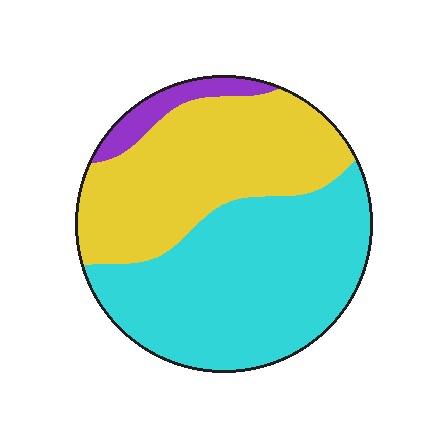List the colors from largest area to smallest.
From largest to smallest: cyan, yellow, purple.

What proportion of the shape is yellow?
Yellow takes up about two fifths (2/5) of the shape.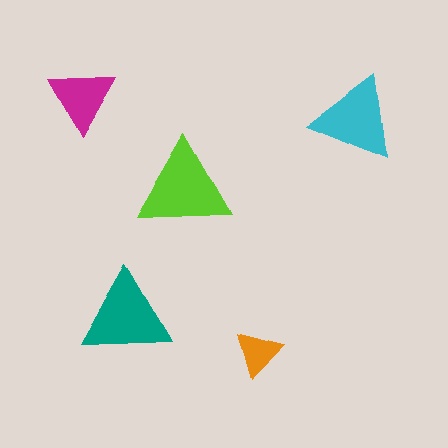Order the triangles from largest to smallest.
the lime one, the teal one, the cyan one, the magenta one, the orange one.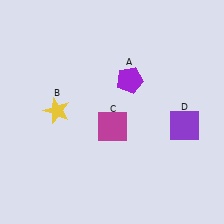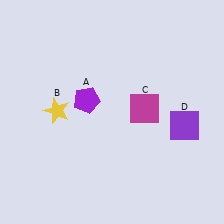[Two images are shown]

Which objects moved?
The objects that moved are: the purple pentagon (A), the magenta square (C).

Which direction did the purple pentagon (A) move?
The purple pentagon (A) moved left.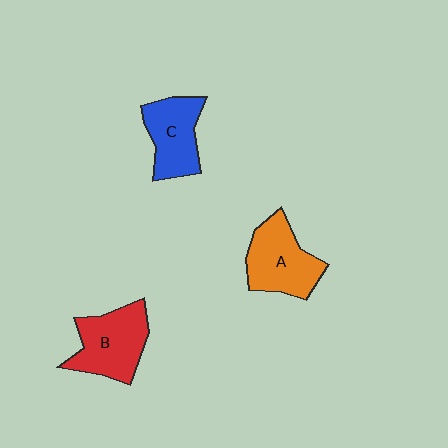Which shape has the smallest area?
Shape C (blue).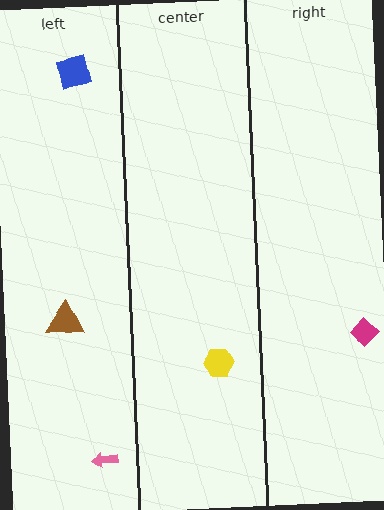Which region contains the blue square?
The left region.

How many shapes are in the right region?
1.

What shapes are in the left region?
The blue square, the brown triangle, the pink arrow.